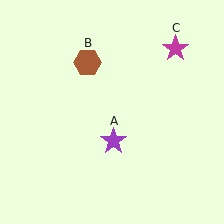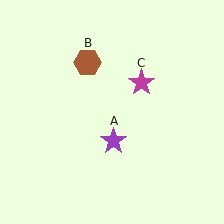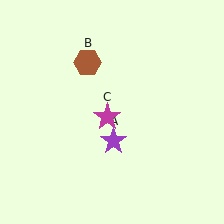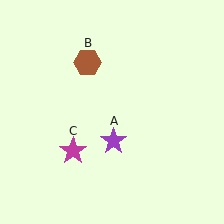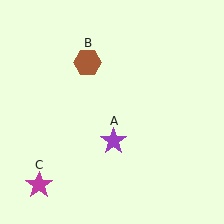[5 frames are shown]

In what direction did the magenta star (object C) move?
The magenta star (object C) moved down and to the left.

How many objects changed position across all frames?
1 object changed position: magenta star (object C).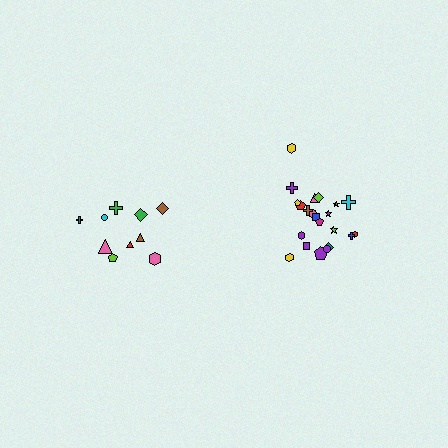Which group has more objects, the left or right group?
The right group.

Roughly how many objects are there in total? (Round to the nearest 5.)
Roughly 30 objects in total.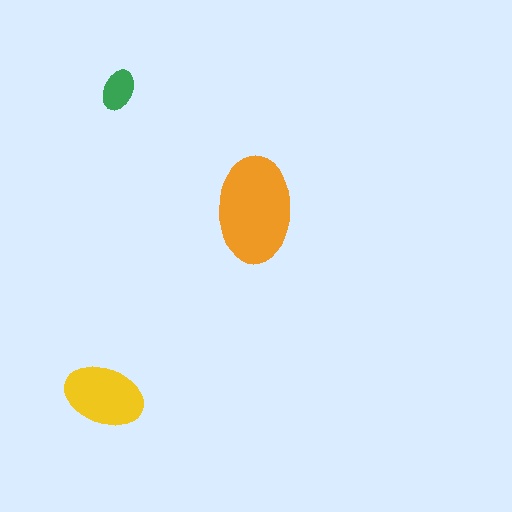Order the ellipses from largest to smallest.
the orange one, the yellow one, the green one.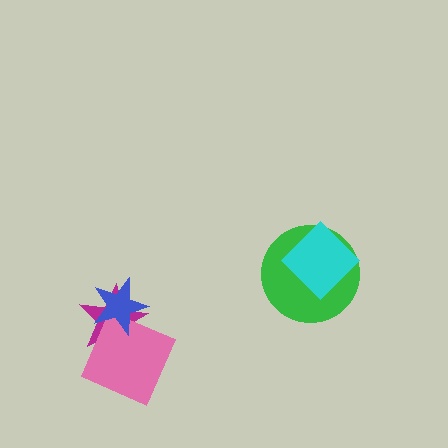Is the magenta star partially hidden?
Yes, it is partially covered by another shape.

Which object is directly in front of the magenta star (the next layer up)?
The pink square is directly in front of the magenta star.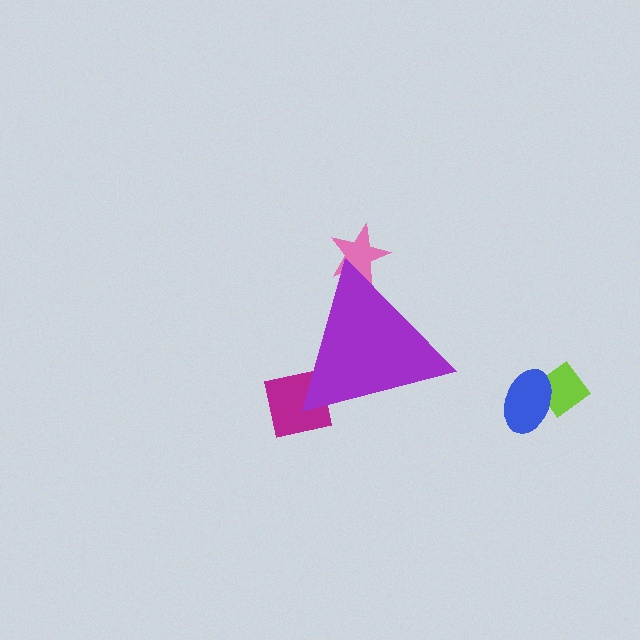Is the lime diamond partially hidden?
No, the lime diamond is fully visible.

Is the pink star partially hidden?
Yes, the pink star is partially hidden behind the purple triangle.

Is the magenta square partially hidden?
Yes, the magenta square is partially hidden behind the purple triangle.